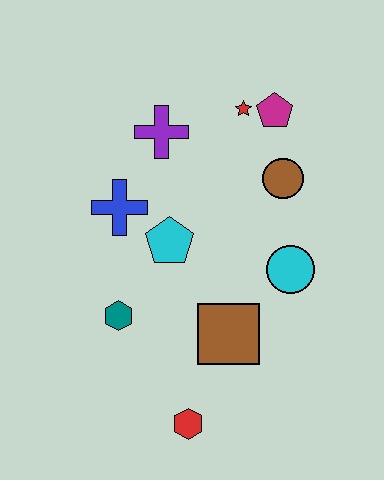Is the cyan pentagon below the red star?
Yes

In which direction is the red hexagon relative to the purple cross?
The red hexagon is below the purple cross.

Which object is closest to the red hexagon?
The brown square is closest to the red hexagon.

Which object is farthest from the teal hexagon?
The magenta pentagon is farthest from the teal hexagon.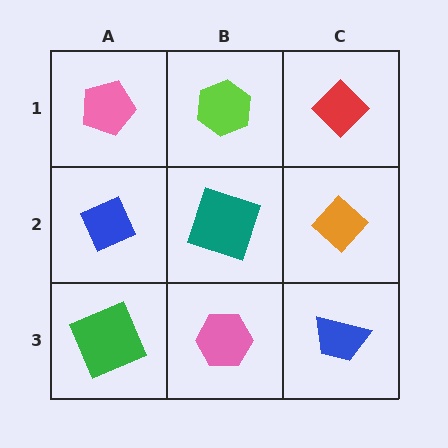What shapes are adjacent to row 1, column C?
An orange diamond (row 2, column C), a lime hexagon (row 1, column B).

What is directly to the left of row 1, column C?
A lime hexagon.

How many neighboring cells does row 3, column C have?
2.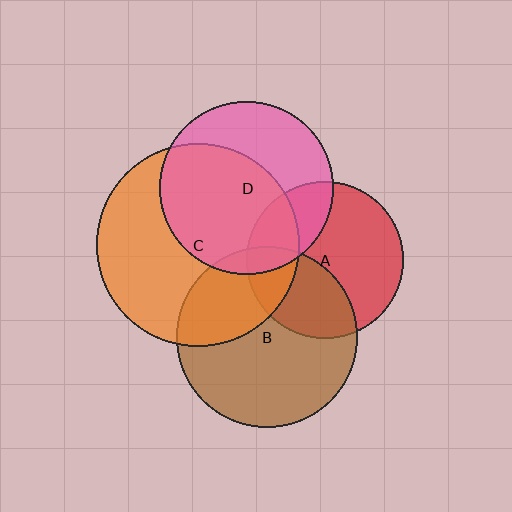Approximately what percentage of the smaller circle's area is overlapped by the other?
Approximately 60%.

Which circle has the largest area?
Circle C (orange).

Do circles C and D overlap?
Yes.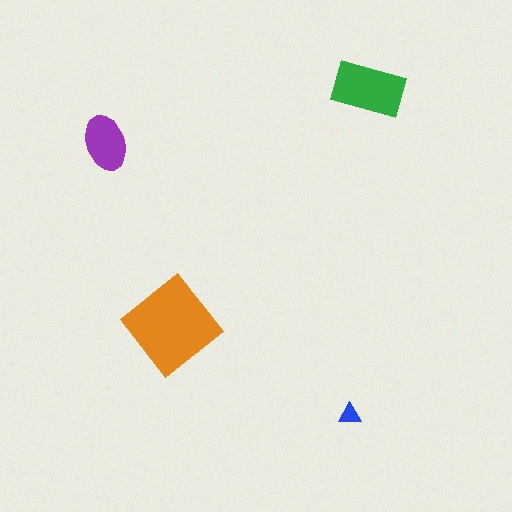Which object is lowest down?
The blue triangle is bottommost.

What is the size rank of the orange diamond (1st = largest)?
1st.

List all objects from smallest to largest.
The blue triangle, the purple ellipse, the green rectangle, the orange diamond.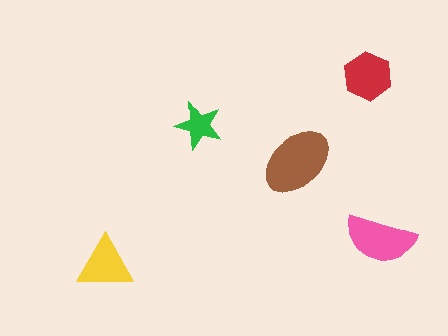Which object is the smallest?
The green star.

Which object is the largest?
The brown ellipse.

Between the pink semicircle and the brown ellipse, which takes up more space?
The brown ellipse.